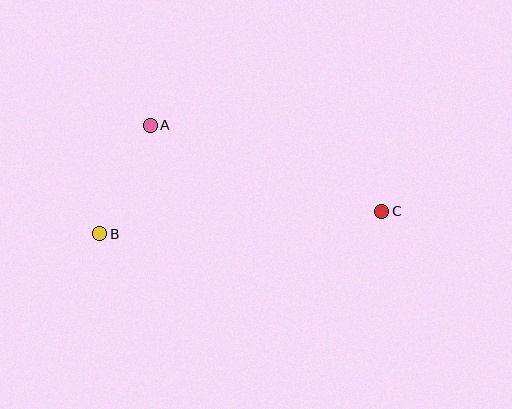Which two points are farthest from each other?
Points B and C are farthest from each other.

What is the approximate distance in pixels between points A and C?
The distance between A and C is approximately 247 pixels.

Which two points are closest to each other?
Points A and B are closest to each other.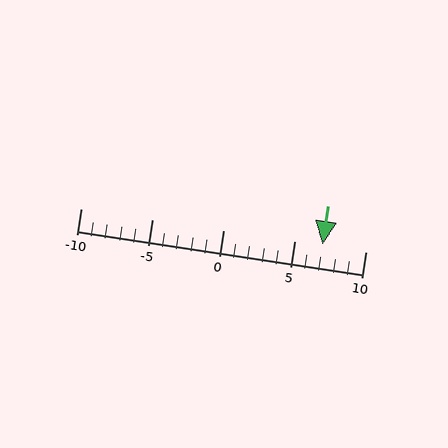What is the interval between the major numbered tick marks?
The major tick marks are spaced 5 units apart.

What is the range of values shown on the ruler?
The ruler shows values from -10 to 10.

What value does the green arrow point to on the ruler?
The green arrow points to approximately 7.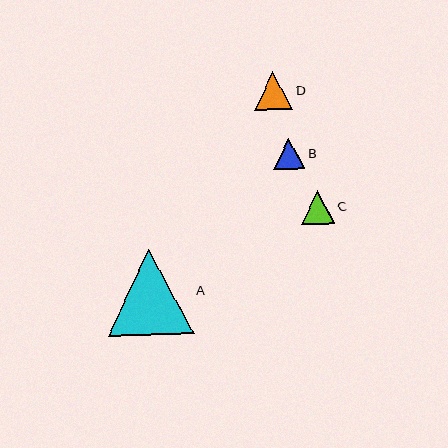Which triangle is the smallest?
Triangle B is the smallest with a size of approximately 31 pixels.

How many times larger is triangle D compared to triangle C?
Triangle D is approximately 1.1 times the size of triangle C.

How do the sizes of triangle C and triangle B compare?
Triangle C and triangle B are approximately the same size.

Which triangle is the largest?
Triangle A is the largest with a size of approximately 86 pixels.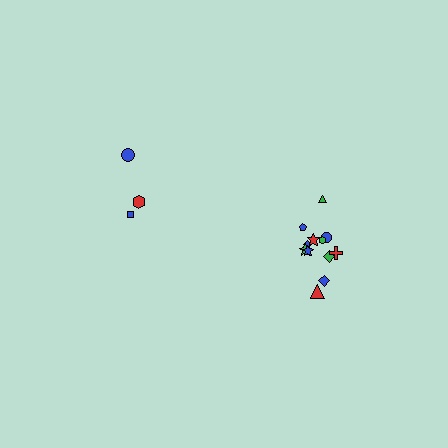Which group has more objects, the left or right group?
The right group.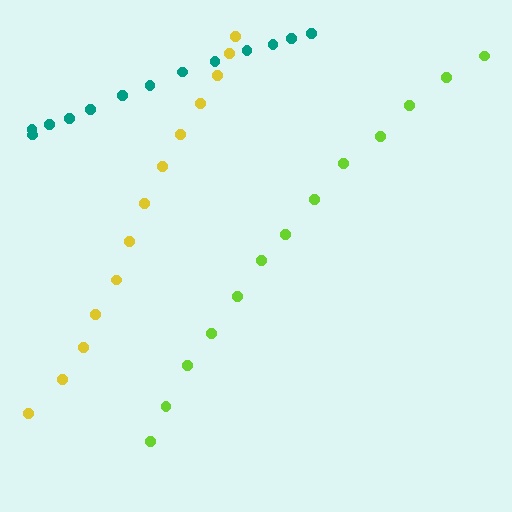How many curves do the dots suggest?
There are 3 distinct paths.